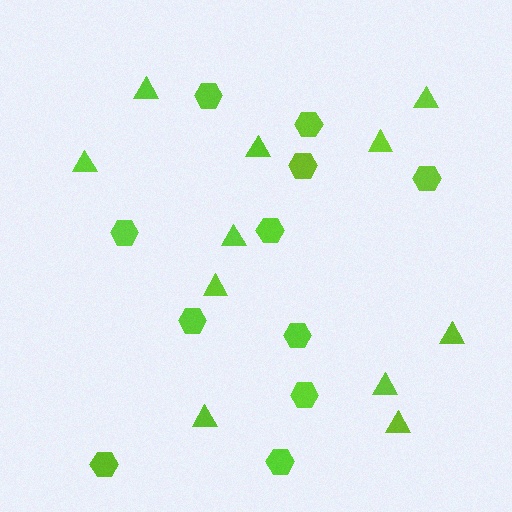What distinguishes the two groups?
There are 2 groups: one group of triangles (11) and one group of hexagons (11).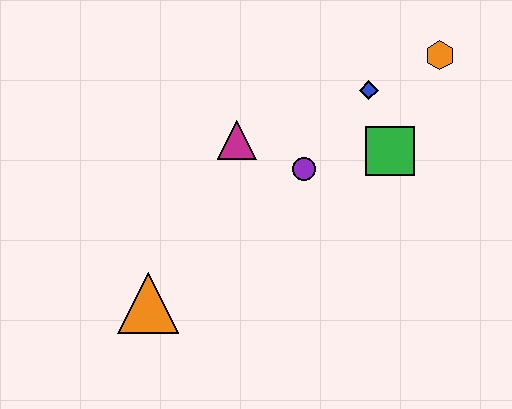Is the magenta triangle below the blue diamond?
Yes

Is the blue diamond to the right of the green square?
No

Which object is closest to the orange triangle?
The magenta triangle is closest to the orange triangle.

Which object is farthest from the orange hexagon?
The orange triangle is farthest from the orange hexagon.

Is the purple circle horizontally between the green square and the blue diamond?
No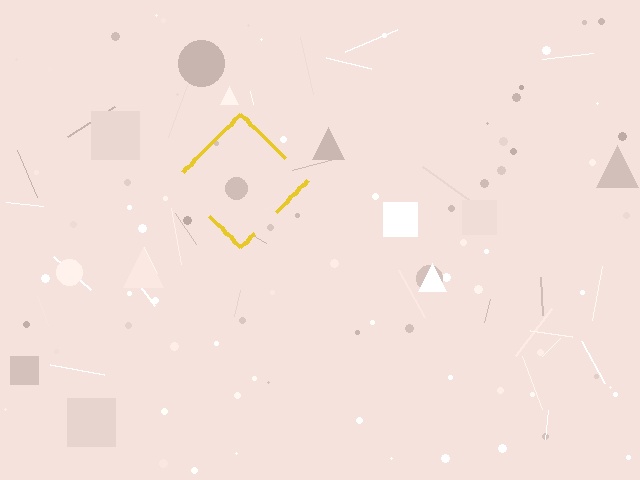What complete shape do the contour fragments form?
The contour fragments form a diamond.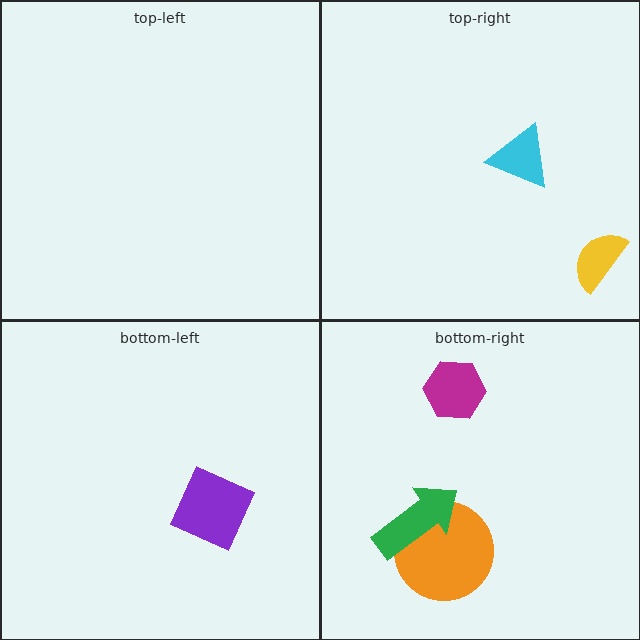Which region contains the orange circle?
The bottom-right region.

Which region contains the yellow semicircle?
The top-right region.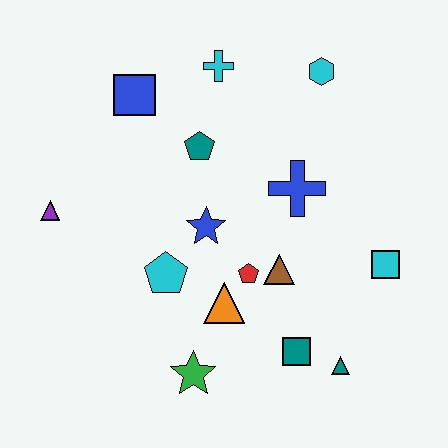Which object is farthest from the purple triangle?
The cyan square is farthest from the purple triangle.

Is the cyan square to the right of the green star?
Yes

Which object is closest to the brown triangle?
The red pentagon is closest to the brown triangle.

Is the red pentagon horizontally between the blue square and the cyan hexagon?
Yes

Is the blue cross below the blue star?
No